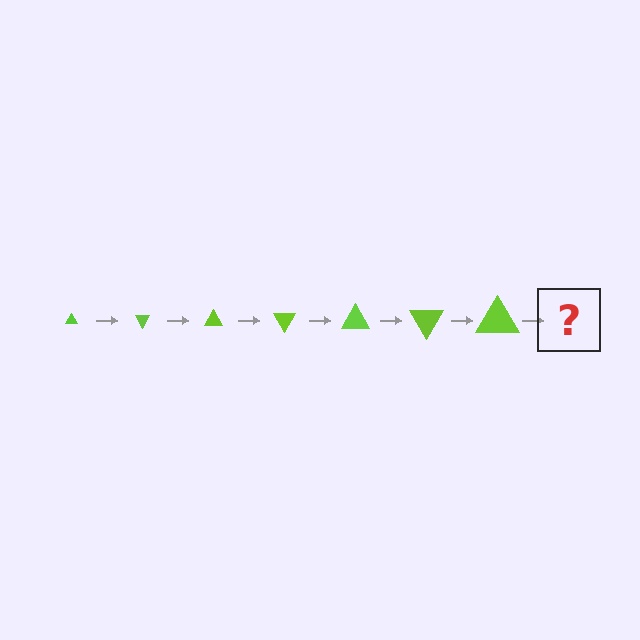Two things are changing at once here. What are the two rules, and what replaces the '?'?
The two rules are that the triangle grows larger each step and it rotates 60 degrees each step. The '?' should be a triangle, larger than the previous one and rotated 420 degrees from the start.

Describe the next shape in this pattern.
It should be a triangle, larger than the previous one and rotated 420 degrees from the start.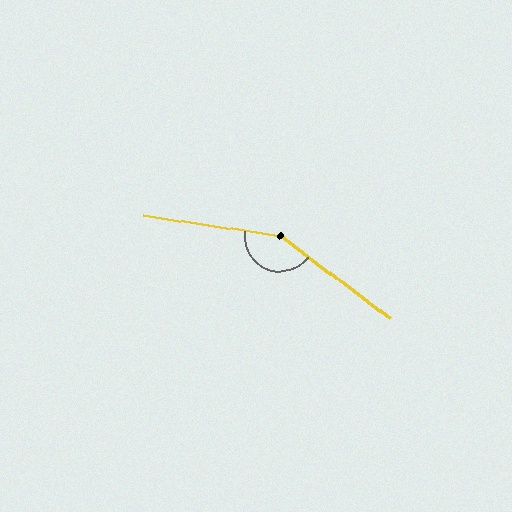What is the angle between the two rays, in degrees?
Approximately 151 degrees.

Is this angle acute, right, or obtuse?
It is obtuse.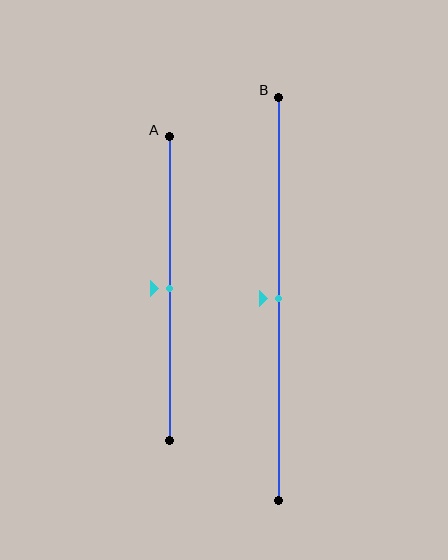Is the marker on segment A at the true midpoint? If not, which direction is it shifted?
Yes, the marker on segment A is at the true midpoint.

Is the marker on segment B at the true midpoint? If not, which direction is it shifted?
Yes, the marker on segment B is at the true midpoint.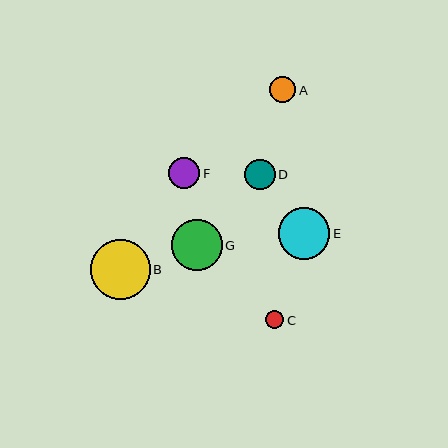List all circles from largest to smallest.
From largest to smallest: B, E, G, F, D, A, C.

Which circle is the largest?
Circle B is the largest with a size of approximately 60 pixels.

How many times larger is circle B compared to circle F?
Circle B is approximately 1.9 times the size of circle F.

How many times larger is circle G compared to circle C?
Circle G is approximately 2.8 times the size of circle C.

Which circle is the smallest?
Circle C is the smallest with a size of approximately 18 pixels.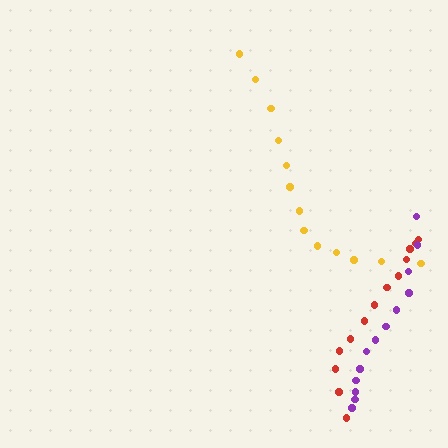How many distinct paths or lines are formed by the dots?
There are 3 distinct paths.